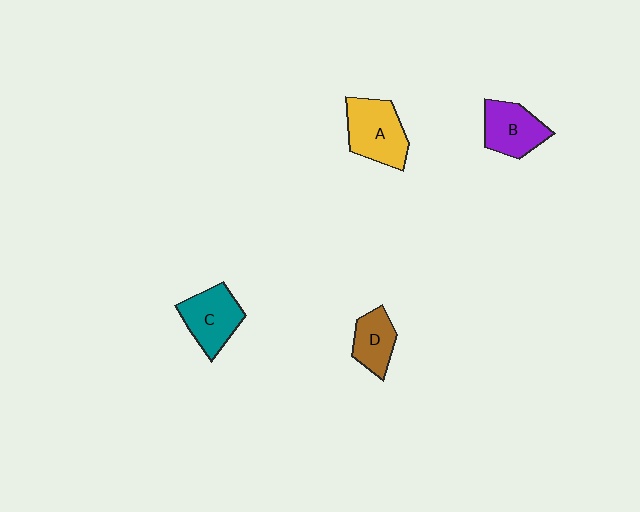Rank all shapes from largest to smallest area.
From largest to smallest: A (yellow), C (teal), B (purple), D (brown).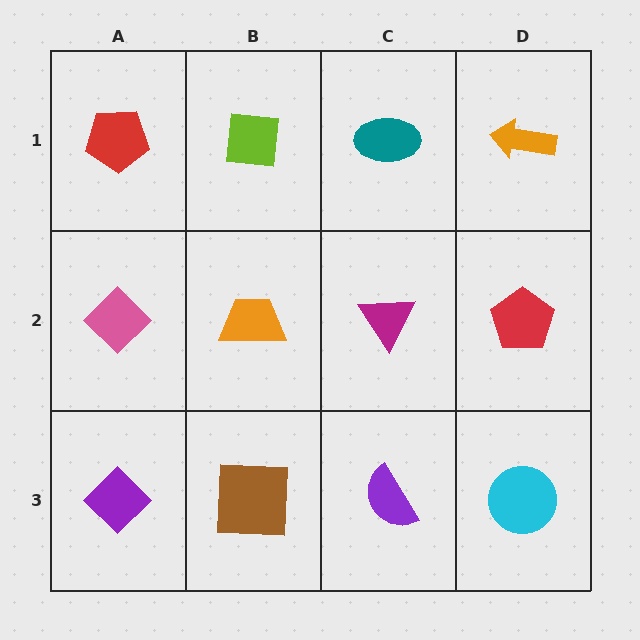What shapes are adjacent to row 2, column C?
A teal ellipse (row 1, column C), a purple semicircle (row 3, column C), an orange trapezoid (row 2, column B), a red pentagon (row 2, column D).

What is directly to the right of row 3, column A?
A brown square.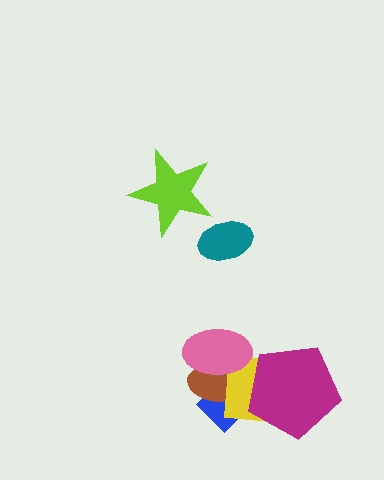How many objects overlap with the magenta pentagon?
1 object overlaps with the magenta pentagon.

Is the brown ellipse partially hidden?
Yes, it is partially covered by another shape.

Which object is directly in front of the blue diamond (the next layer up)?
The brown ellipse is directly in front of the blue diamond.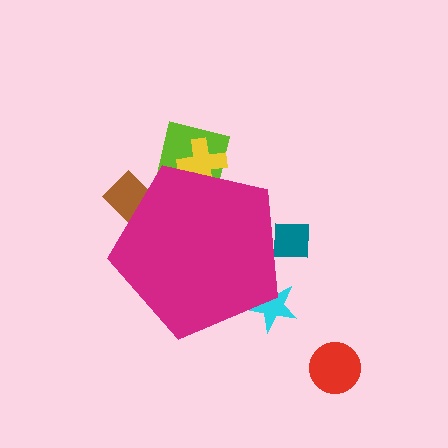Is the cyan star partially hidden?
Yes, the cyan star is partially hidden behind the magenta pentagon.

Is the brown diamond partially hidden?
Yes, the brown diamond is partially hidden behind the magenta pentagon.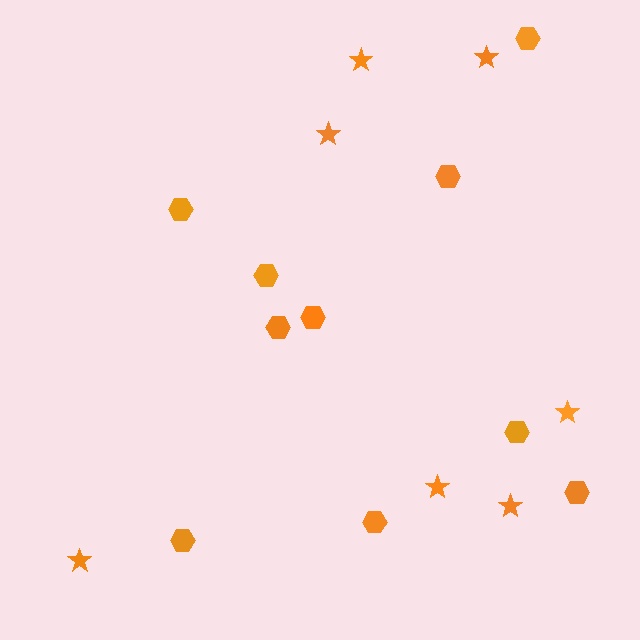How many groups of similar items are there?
There are 2 groups: one group of stars (7) and one group of hexagons (10).